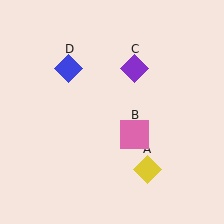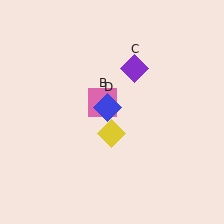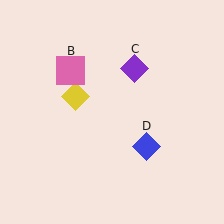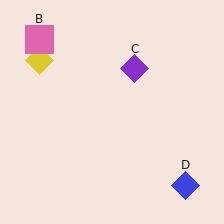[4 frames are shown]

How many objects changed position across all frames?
3 objects changed position: yellow diamond (object A), pink square (object B), blue diamond (object D).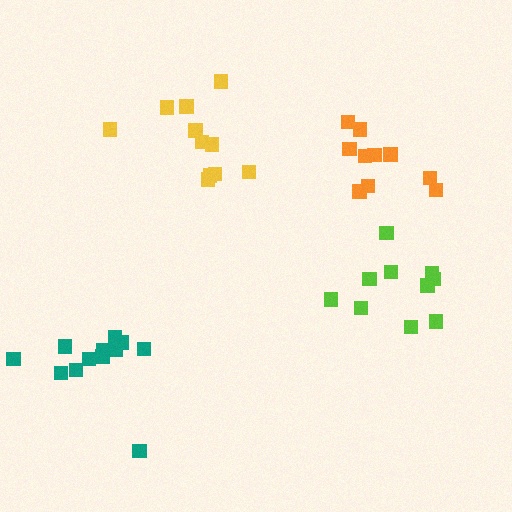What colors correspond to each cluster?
The clusters are colored: yellow, orange, teal, lime.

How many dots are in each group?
Group 1: 11 dots, Group 2: 10 dots, Group 3: 12 dots, Group 4: 10 dots (43 total).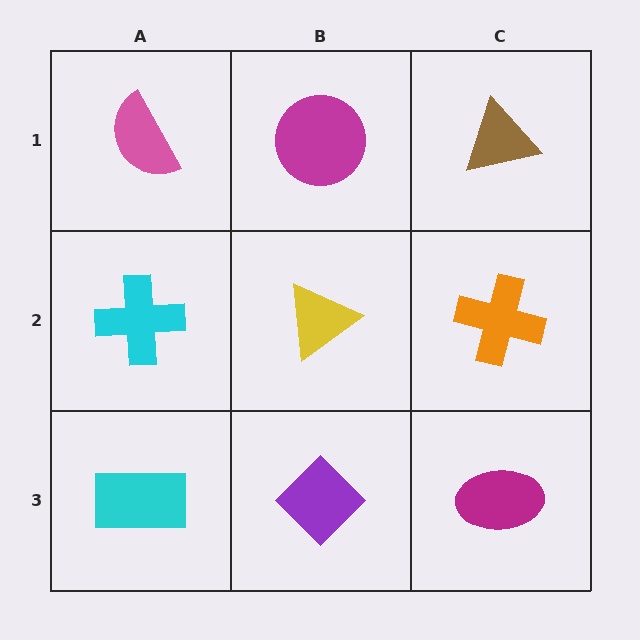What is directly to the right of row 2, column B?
An orange cross.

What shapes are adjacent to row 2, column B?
A magenta circle (row 1, column B), a purple diamond (row 3, column B), a cyan cross (row 2, column A), an orange cross (row 2, column C).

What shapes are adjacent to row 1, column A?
A cyan cross (row 2, column A), a magenta circle (row 1, column B).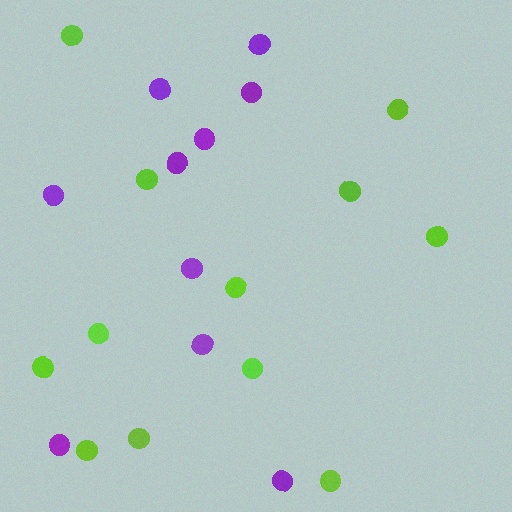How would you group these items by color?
There are 2 groups: one group of purple circles (10) and one group of lime circles (12).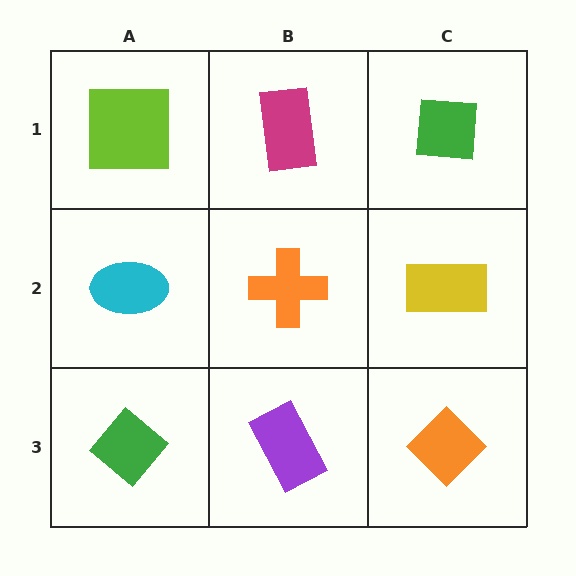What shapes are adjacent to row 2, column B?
A magenta rectangle (row 1, column B), a purple rectangle (row 3, column B), a cyan ellipse (row 2, column A), a yellow rectangle (row 2, column C).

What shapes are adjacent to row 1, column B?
An orange cross (row 2, column B), a lime square (row 1, column A), a green square (row 1, column C).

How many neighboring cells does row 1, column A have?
2.